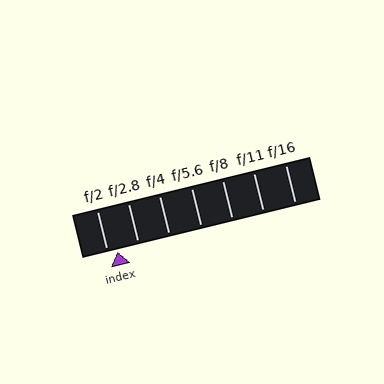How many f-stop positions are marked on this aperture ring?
There are 7 f-stop positions marked.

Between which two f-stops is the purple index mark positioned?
The index mark is between f/2 and f/2.8.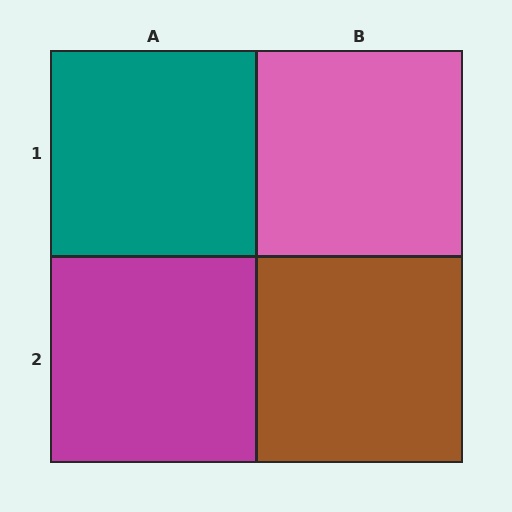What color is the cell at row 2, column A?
Magenta.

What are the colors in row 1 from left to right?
Teal, pink.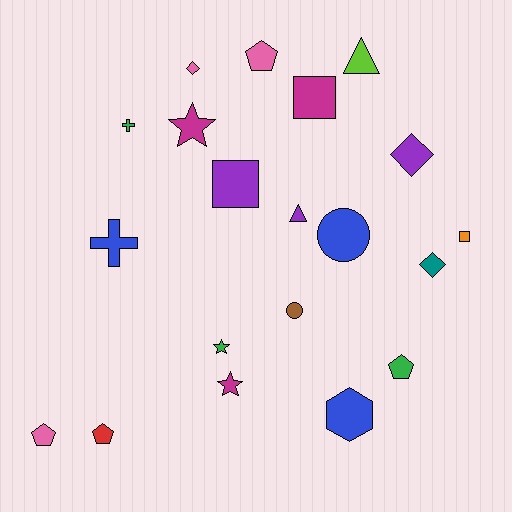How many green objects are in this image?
There are 3 green objects.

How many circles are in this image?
There are 2 circles.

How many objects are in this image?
There are 20 objects.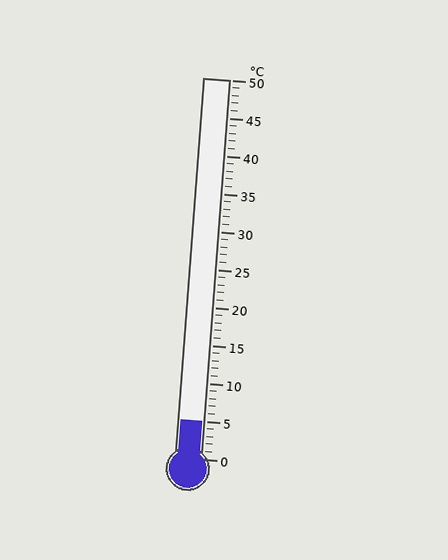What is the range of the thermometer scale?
The thermometer scale ranges from 0°C to 50°C.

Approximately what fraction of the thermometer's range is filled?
The thermometer is filled to approximately 10% of its range.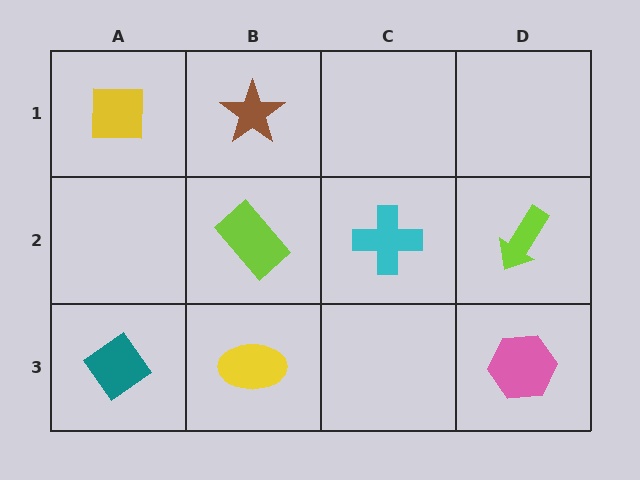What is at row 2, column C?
A cyan cross.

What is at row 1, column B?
A brown star.